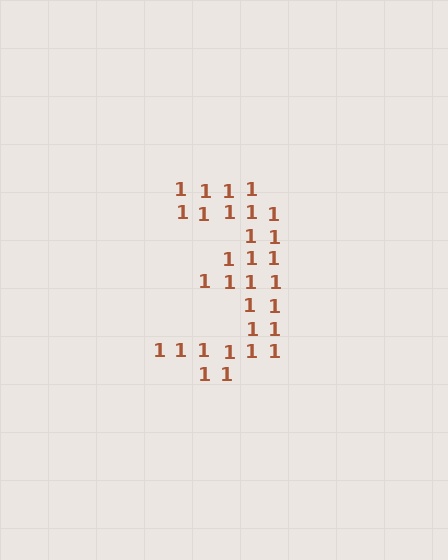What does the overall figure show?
The overall figure shows the digit 3.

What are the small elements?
The small elements are digit 1's.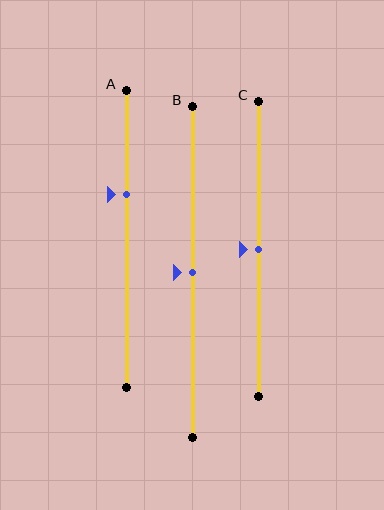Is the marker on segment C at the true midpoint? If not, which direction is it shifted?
Yes, the marker on segment C is at the true midpoint.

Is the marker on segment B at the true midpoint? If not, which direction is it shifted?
Yes, the marker on segment B is at the true midpoint.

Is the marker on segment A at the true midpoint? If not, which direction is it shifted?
No, the marker on segment A is shifted upward by about 15% of the segment length.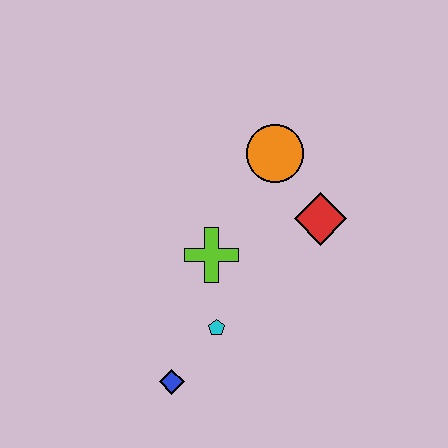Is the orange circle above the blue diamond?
Yes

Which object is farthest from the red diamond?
The blue diamond is farthest from the red diamond.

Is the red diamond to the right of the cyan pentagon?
Yes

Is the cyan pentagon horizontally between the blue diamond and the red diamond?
Yes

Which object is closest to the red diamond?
The orange circle is closest to the red diamond.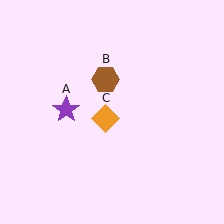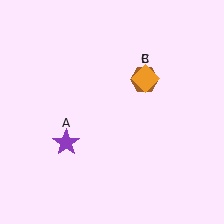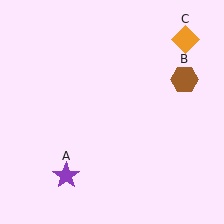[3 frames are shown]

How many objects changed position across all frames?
3 objects changed position: purple star (object A), brown hexagon (object B), orange diamond (object C).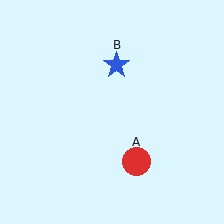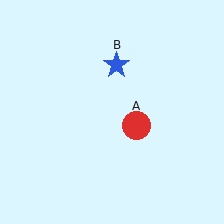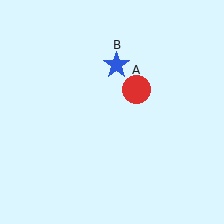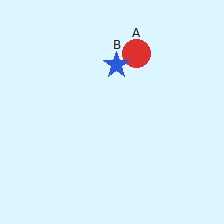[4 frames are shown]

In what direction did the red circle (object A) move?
The red circle (object A) moved up.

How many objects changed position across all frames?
1 object changed position: red circle (object A).